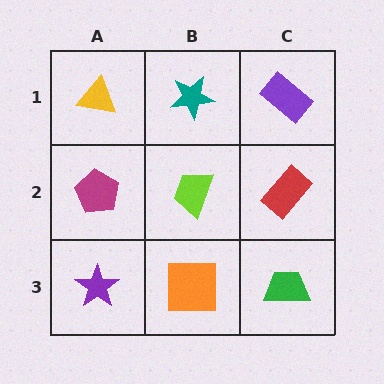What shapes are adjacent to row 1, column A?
A magenta pentagon (row 2, column A), a teal star (row 1, column B).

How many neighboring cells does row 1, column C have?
2.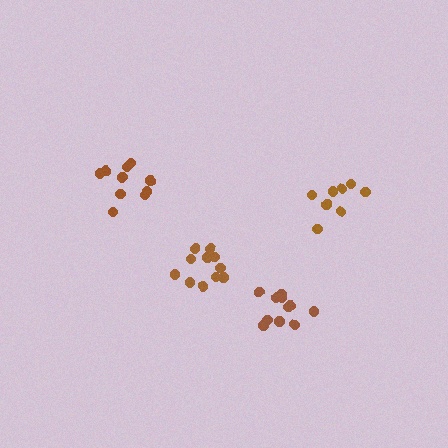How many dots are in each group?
Group 1: 11 dots, Group 2: 11 dots, Group 3: 11 dots, Group 4: 8 dots (41 total).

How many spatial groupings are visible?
There are 4 spatial groupings.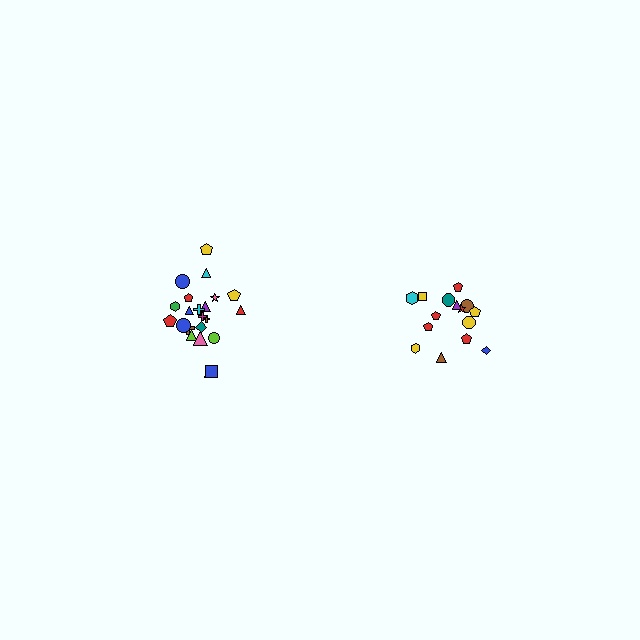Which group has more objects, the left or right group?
The left group.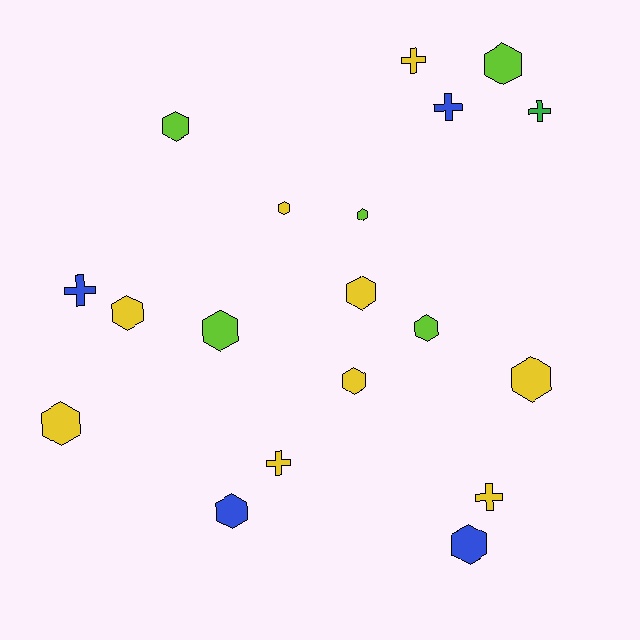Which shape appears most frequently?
Hexagon, with 13 objects.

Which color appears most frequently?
Yellow, with 9 objects.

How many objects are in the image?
There are 19 objects.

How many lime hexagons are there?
There are 5 lime hexagons.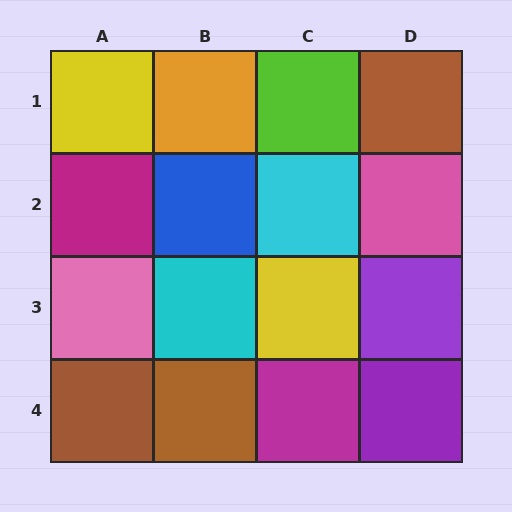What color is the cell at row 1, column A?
Yellow.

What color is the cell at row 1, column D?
Brown.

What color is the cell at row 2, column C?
Cyan.